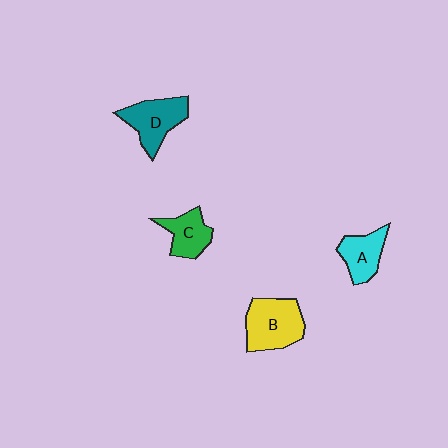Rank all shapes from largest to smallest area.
From largest to smallest: B (yellow), D (teal), A (cyan), C (green).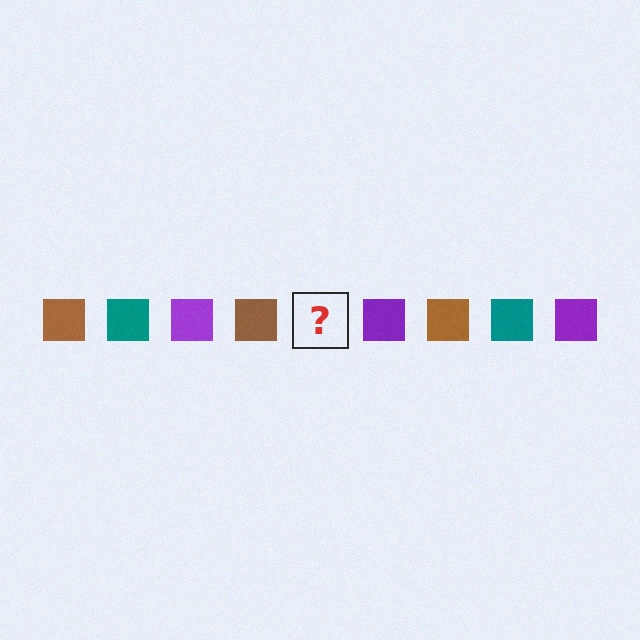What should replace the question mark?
The question mark should be replaced with a teal square.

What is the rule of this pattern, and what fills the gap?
The rule is that the pattern cycles through brown, teal, purple squares. The gap should be filled with a teal square.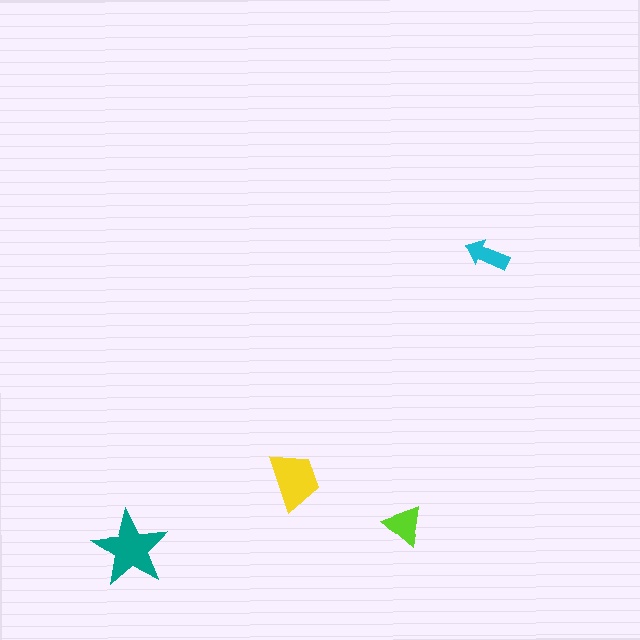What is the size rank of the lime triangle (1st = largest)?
3rd.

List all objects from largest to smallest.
The teal star, the yellow trapezoid, the lime triangle, the cyan arrow.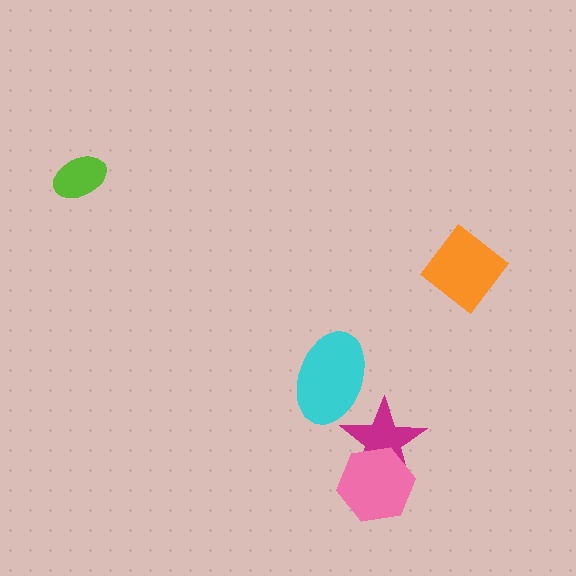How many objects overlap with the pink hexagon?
1 object overlaps with the pink hexagon.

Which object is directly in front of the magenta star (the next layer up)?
The pink hexagon is directly in front of the magenta star.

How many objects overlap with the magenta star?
2 objects overlap with the magenta star.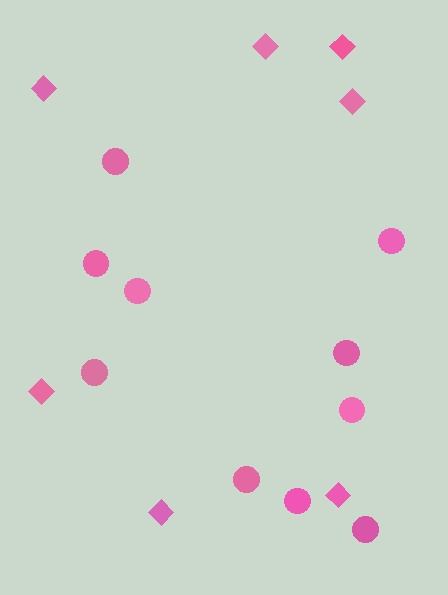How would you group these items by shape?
There are 2 groups: one group of circles (10) and one group of diamonds (7).